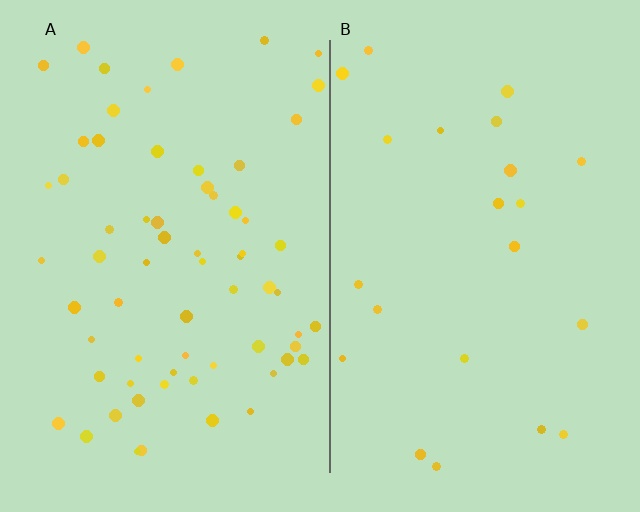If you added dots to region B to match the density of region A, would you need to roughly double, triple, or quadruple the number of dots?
Approximately triple.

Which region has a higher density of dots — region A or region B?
A (the left).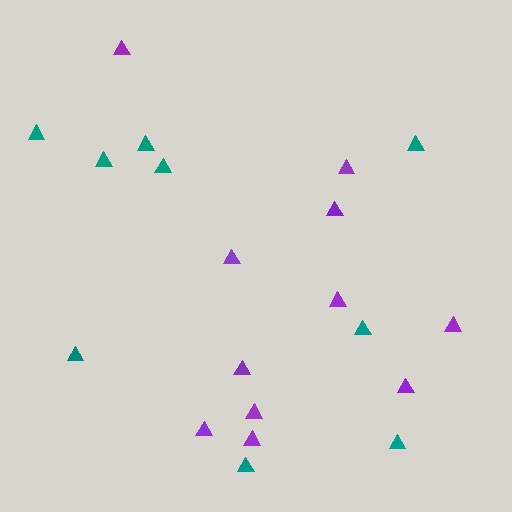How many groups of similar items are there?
There are 2 groups: one group of purple triangles (11) and one group of teal triangles (9).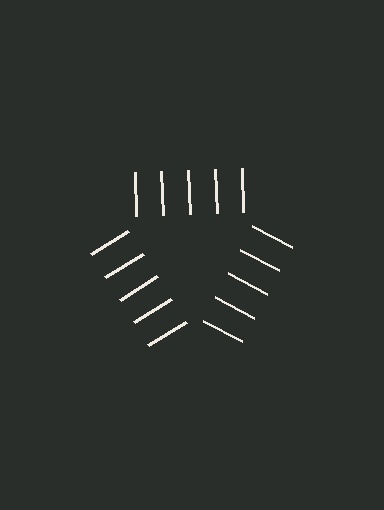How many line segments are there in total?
15 — 5 along each of the 3 edges.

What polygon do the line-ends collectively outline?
An illusory triangle — the line segments terminate on its edges but no continuous stroke is drawn.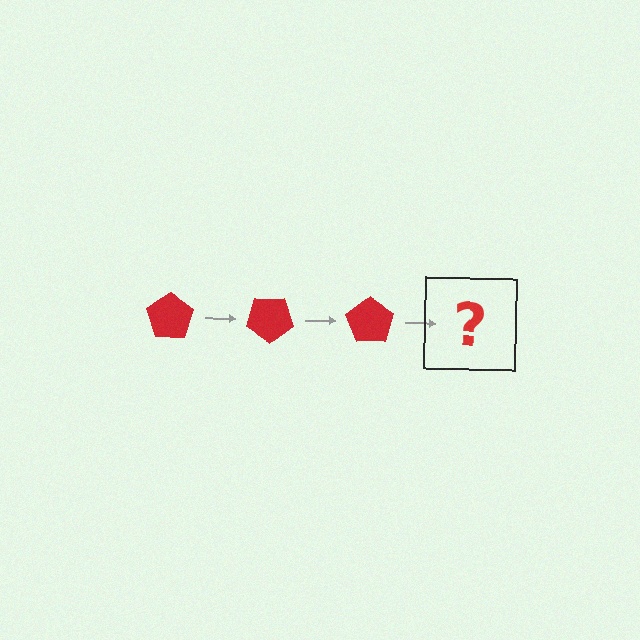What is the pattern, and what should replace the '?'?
The pattern is that the pentagon rotates 35 degrees each step. The '?' should be a red pentagon rotated 105 degrees.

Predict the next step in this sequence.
The next step is a red pentagon rotated 105 degrees.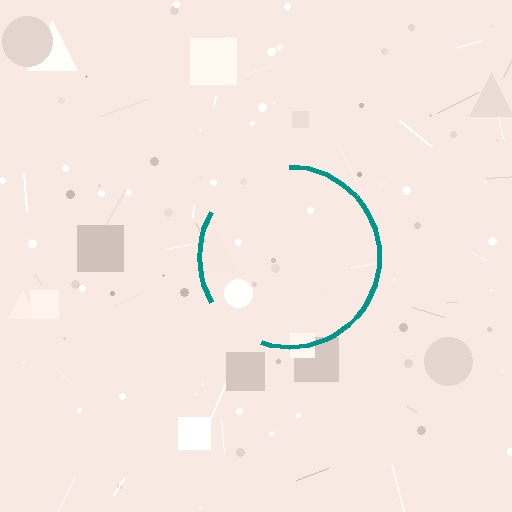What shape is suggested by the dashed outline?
The dashed outline suggests a circle.